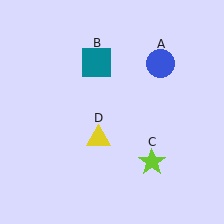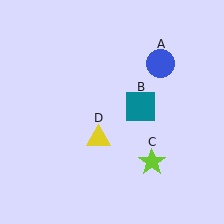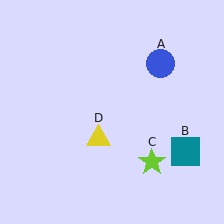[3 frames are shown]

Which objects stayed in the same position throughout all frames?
Blue circle (object A) and lime star (object C) and yellow triangle (object D) remained stationary.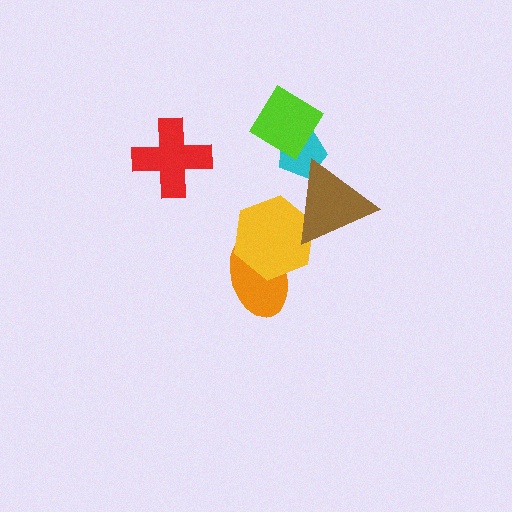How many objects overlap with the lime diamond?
1 object overlaps with the lime diamond.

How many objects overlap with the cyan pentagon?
2 objects overlap with the cyan pentagon.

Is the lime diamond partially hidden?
No, no other shape covers it.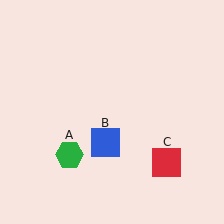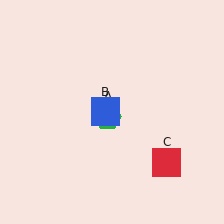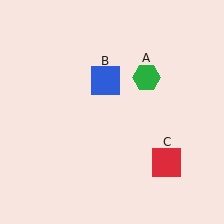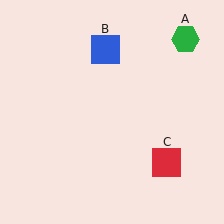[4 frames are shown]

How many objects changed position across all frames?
2 objects changed position: green hexagon (object A), blue square (object B).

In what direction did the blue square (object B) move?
The blue square (object B) moved up.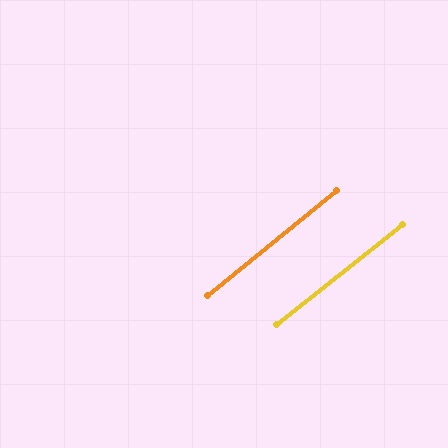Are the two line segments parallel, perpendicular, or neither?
Parallel — their directions differ by only 0.9°.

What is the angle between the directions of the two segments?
Approximately 1 degree.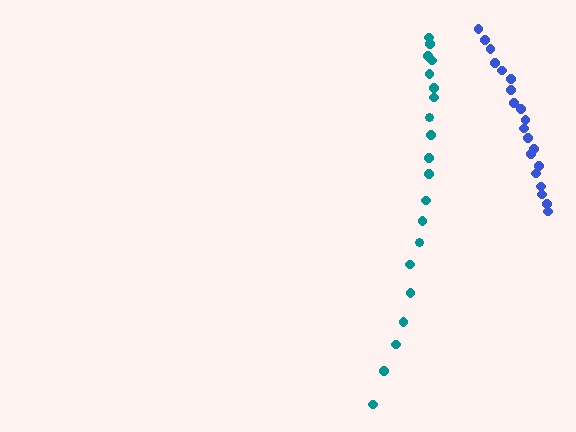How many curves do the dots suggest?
There are 2 distinct paths.